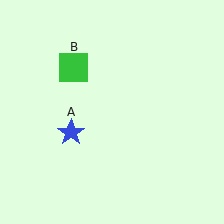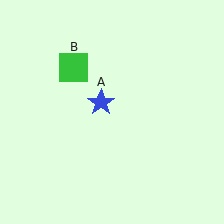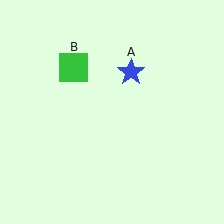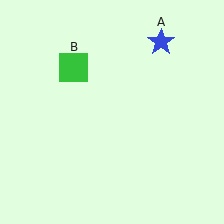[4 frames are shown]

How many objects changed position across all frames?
1 object changed position: blue star (object A).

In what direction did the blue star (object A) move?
The blue star (object A) moved up and to the right.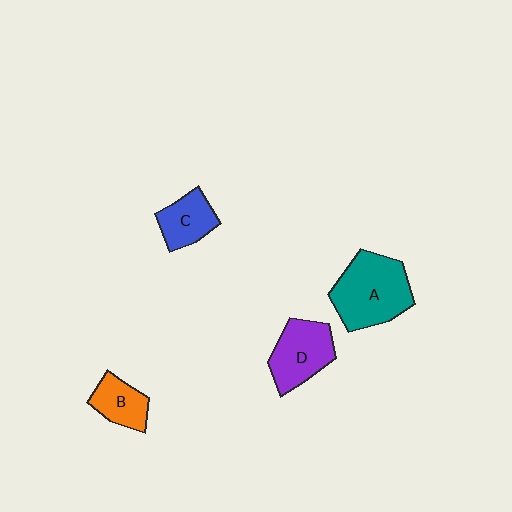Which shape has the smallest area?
Shape B (orange).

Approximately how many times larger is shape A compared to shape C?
Approximately 1.9 times.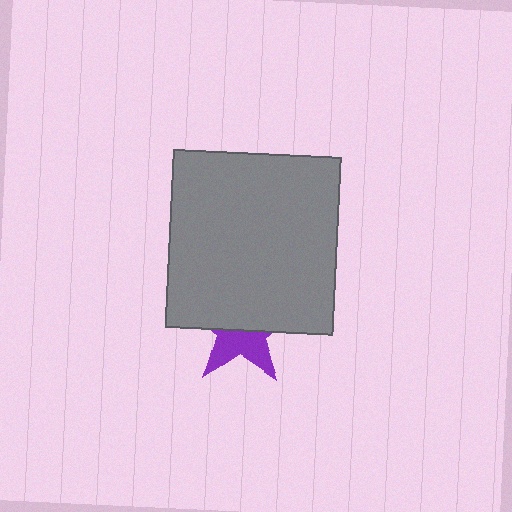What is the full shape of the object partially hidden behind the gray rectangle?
The partially hidden object is a purple star.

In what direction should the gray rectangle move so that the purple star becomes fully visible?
The gray rectangle should move up. That is the shortest direction to clear the overlap and leave the purple star fully visible.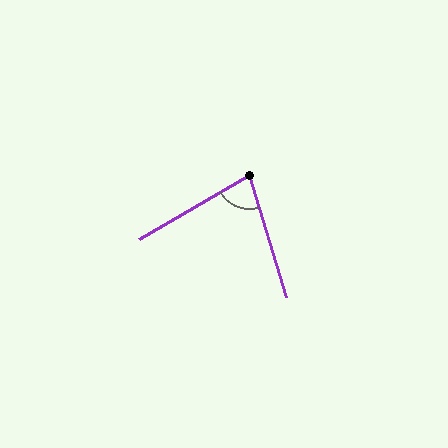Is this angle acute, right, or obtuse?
It is acute.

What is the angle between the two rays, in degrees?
Approximately 77 degrees.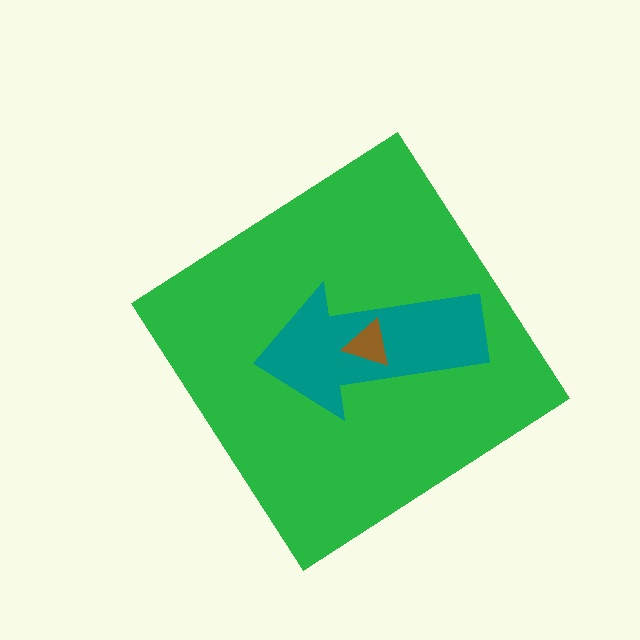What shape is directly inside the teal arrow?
The brown triangle.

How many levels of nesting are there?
3.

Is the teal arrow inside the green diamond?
Yes.